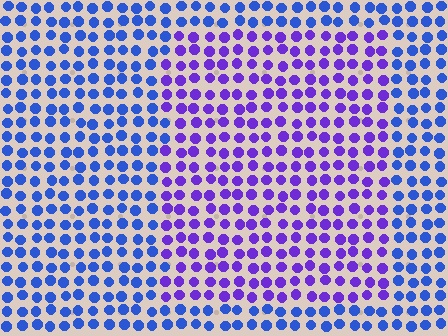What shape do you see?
I see a rectangle.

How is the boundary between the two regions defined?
The boundary is defined purely by a slight shift in hue (about 40 degrees). Spacing, size, and orientation are identical on both sides.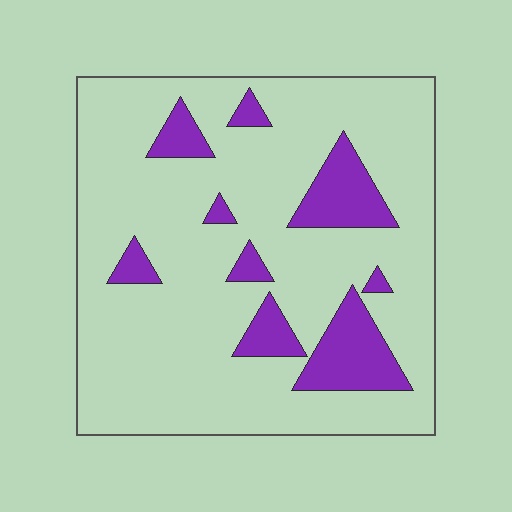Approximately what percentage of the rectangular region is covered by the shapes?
Approximately 15%.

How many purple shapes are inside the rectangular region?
9.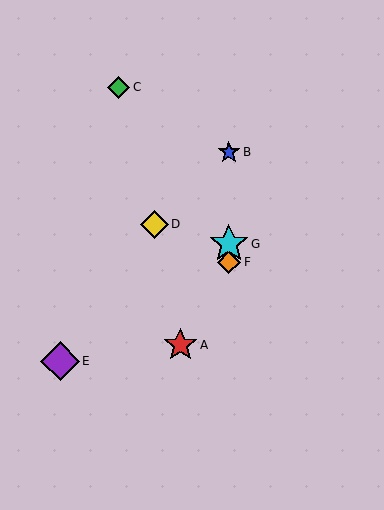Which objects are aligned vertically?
Objects B, F, G are aligned vertically.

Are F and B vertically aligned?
Yes, both are at x≈229.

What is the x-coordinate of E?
Object E is at x≈60.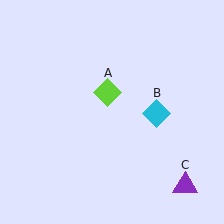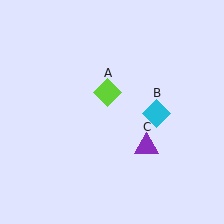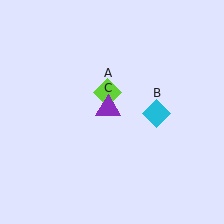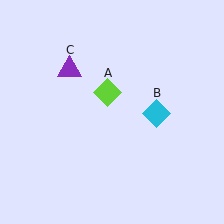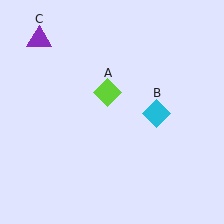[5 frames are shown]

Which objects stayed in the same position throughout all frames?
Lime diamond (object A) and cyan diamond (object B) remained stationary.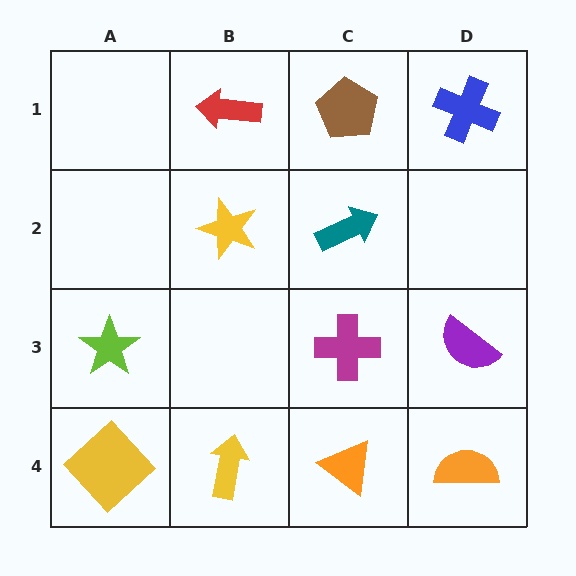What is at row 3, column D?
A purple semicircle.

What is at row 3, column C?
A magenta cross.